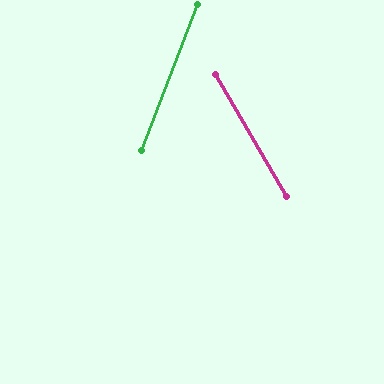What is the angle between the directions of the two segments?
Approximately 51 degrees.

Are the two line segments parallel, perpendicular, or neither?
Neither parallel nor perpendicular — they differ by about 51°.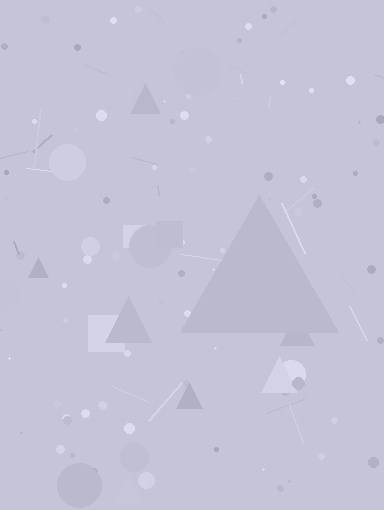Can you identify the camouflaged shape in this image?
The camouflaged shape is a triangle.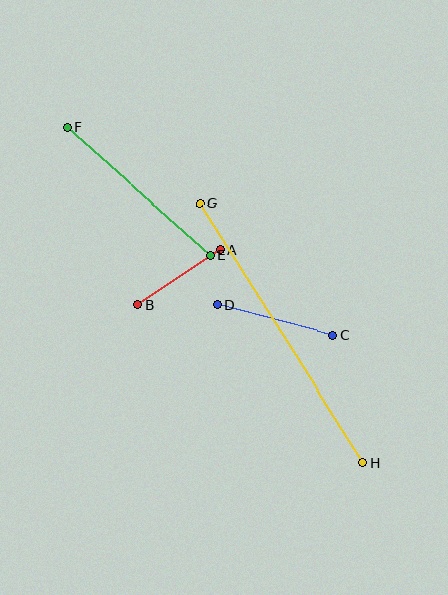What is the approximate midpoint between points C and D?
The midpoint is at approximately (275, 320) pixels.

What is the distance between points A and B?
The distance is approximately 99 pixels.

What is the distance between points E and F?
The distance is approximately 192 pixels.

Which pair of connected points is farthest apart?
Points G and H are farthest apart.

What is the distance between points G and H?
The distance is approximately 306 pixels.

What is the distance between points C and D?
The distance is approximately 119 pixels.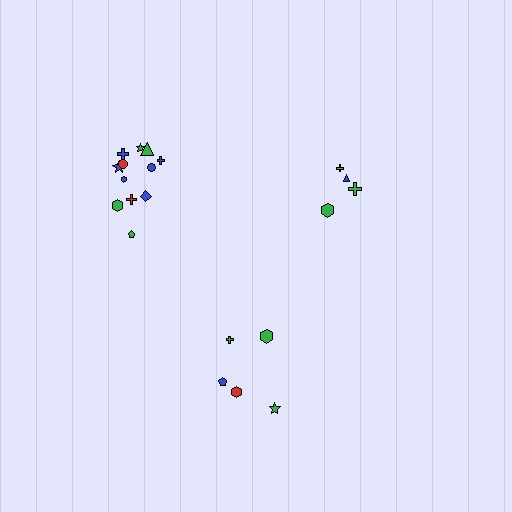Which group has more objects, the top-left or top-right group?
The top-left group.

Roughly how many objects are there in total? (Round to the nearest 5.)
Roughly 20 objects in total.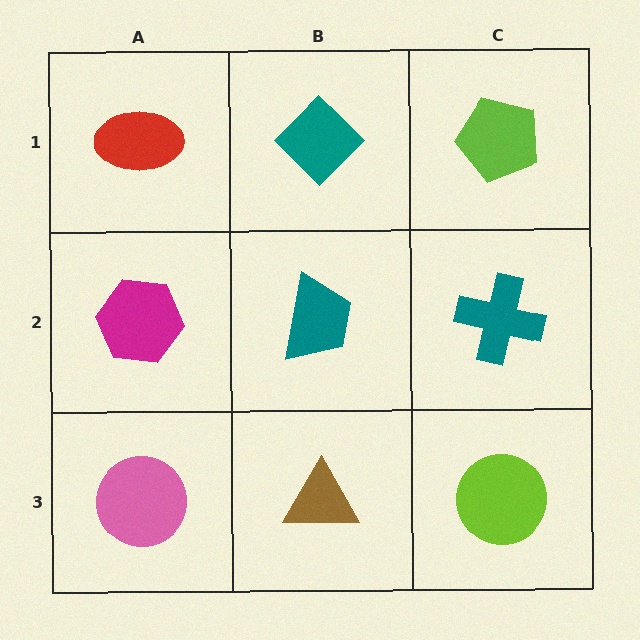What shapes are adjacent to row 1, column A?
A magenta hexagon (row 2, column A), a teal diamond (row 1, column B).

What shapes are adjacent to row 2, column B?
A teal diamond (row 1, column B), a brown triangle (row 3, column B), a magenta hexagon (row 2, column A), a teal cross (row 2, column C).